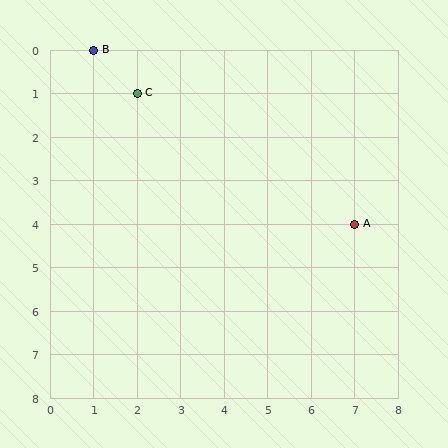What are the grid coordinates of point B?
Point B is at grid coordinates (1, 0).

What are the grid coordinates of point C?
Point C is at grid coordinates (2, 1).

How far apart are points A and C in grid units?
Points A and C are 5 columns and 3 rows apart (about 5.8 grid units diagonally).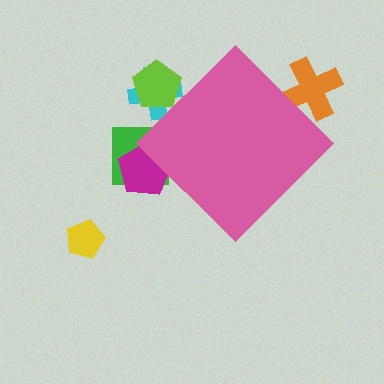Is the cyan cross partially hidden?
Yes, the cyan cross is partially hidden behind the pink diamond.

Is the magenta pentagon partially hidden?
Yes, the magenta pentagon is partially hidden behind the pink diamond.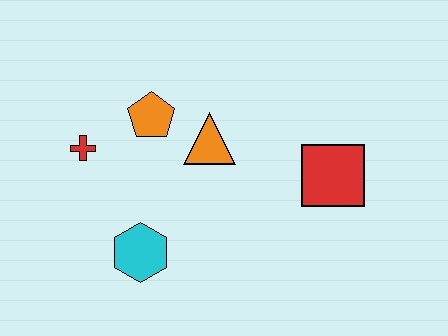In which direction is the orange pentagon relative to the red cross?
The orange pentagon is to the right of the red cross.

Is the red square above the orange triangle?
No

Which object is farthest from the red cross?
The red square is farthest from the red cross.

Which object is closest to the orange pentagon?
The orange triangle is closest to the orange pentagon.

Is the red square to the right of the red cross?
Yes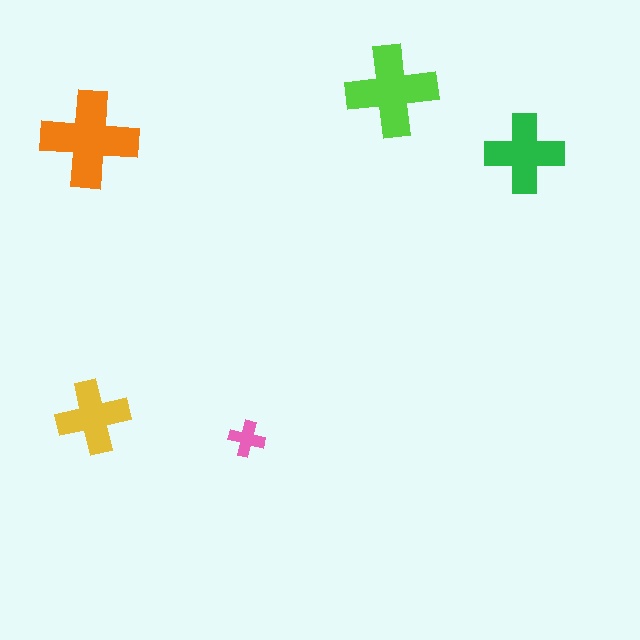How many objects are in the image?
There are 5 objects in the image.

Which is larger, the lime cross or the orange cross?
The orange one.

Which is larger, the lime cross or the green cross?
The lime one.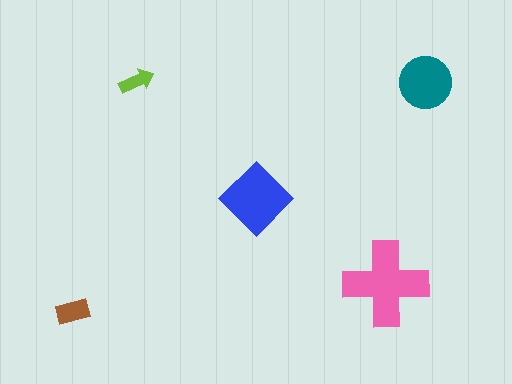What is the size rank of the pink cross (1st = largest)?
1st.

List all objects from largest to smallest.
The pink cross, the blue diamond, the teal circle, the brown rectangle, the lime arrow.